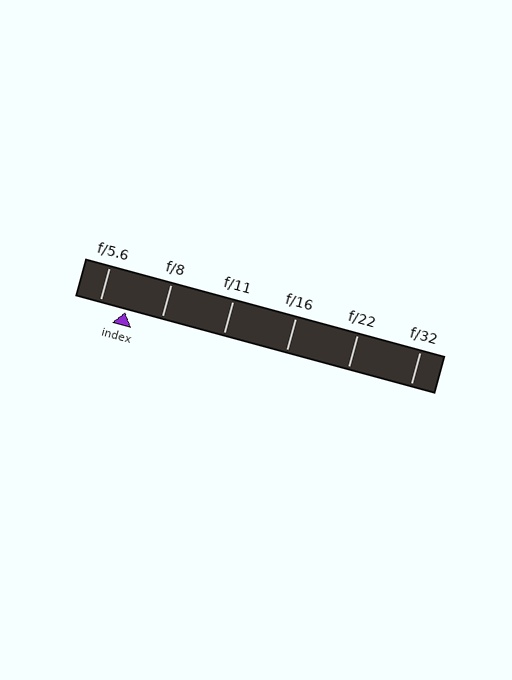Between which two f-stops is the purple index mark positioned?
The index mark is between f/5.6 and f/8.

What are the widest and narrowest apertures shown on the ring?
The widest aperture shown is f/5.6 and the narrowest is f/32.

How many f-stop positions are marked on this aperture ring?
There are 6 f-stop positions marked.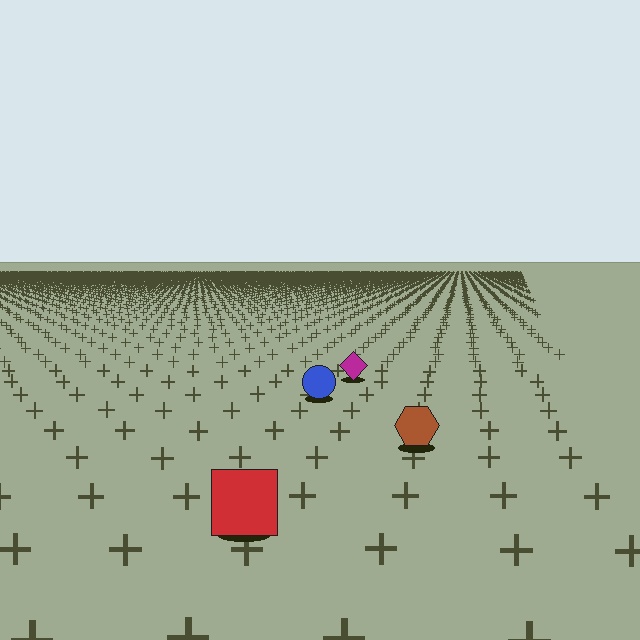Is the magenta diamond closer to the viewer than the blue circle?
No. The blue circle is closer — you can tell from the texture gradient: the ground texture is coarser near it.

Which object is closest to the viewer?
The red square is closest. The texture marks near it are larger and more spread out.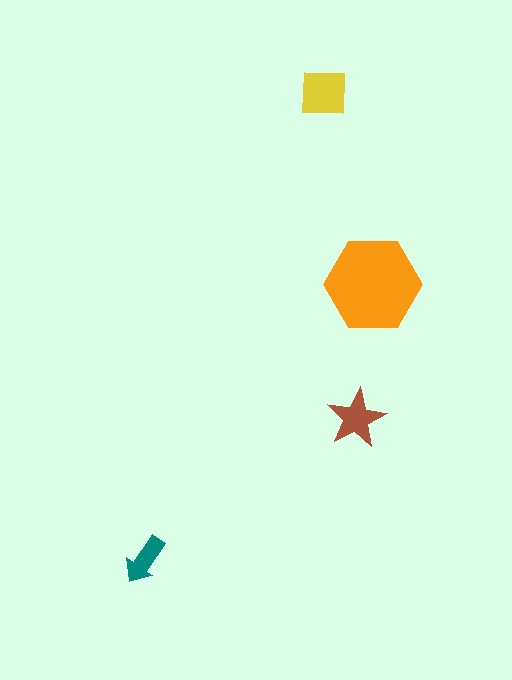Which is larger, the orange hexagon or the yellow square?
The orange hexagon.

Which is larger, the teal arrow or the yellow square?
The yellow square.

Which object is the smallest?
The teal arrow.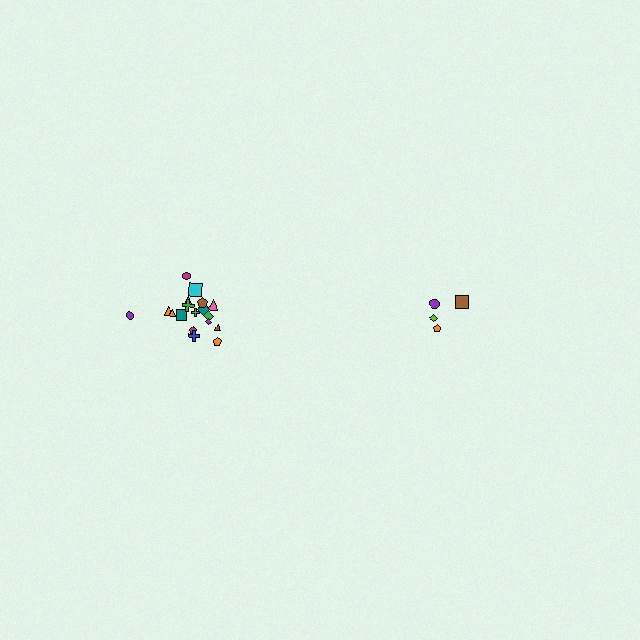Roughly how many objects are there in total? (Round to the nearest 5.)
Roughly 20 objects in total.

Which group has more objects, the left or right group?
The left group.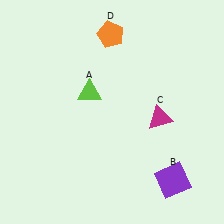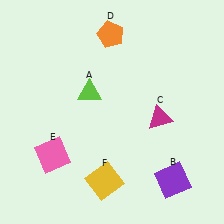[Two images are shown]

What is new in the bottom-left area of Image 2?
A yellow square (F) was added in the bottom-left area of Image 2.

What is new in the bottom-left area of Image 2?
A pink square (E) was added in the bottom-left area of Image 2.